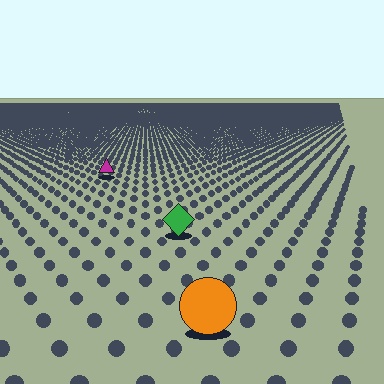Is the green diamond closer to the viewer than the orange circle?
No. The orange circle is closer — you can tell from the texture gradient: the ground texture is coarser near it.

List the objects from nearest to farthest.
From nearest to farthest: the orange circle, the green diamond, the magenta triangle.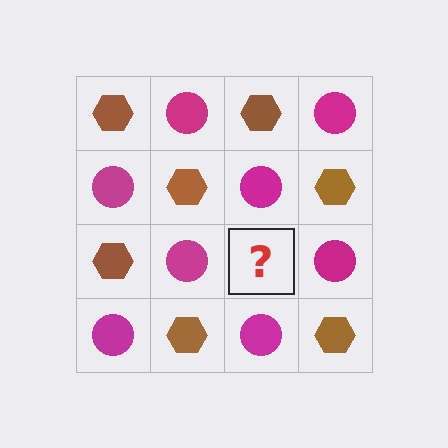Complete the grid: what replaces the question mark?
The question mark should be replaced with a brown hexagon.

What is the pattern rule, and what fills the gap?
The rule is that it alternates brown hexagon and magenta circle in a checkerboard pattern. The gap should be filled with a brown hexagon.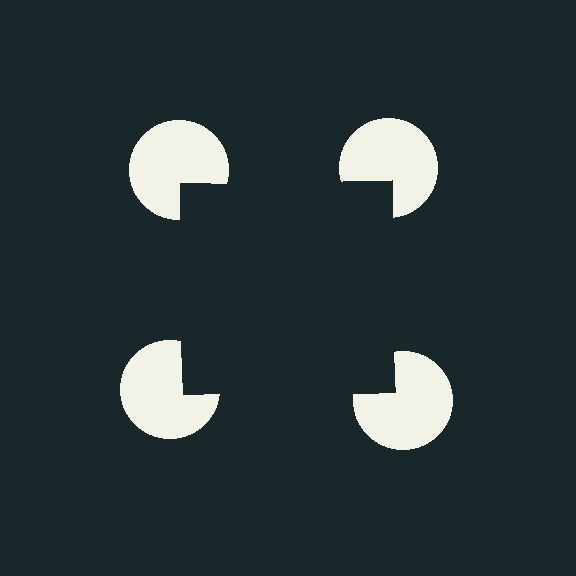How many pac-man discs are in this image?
There are 4 — one at each vertex of the illusory square.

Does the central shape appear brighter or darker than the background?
It typically appears slightly darker than the background, even though no actual brightness change is drawn.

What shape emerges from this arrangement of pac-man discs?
An illusory square — its edges are inferred from the aligned wedge cuts in the pac-man discs, not physically drawn.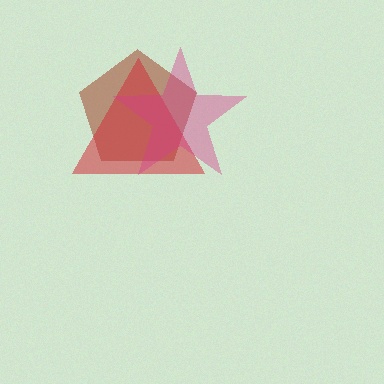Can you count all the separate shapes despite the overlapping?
Yes, there are 3 separate shapes.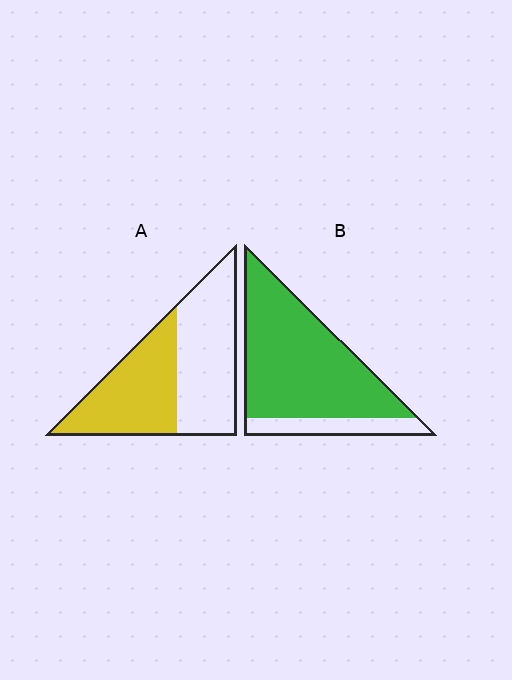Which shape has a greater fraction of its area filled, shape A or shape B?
Shape B.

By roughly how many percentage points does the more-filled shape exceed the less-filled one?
By roughly 35 percentage points (B over A).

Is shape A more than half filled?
Roughly half.